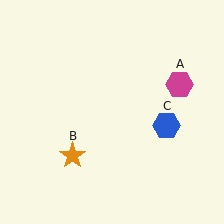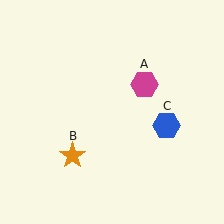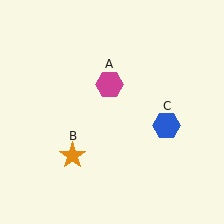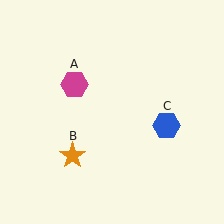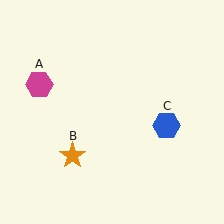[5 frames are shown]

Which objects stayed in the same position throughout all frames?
Orange star (object B) and blue hexagon (object C) remained stationary.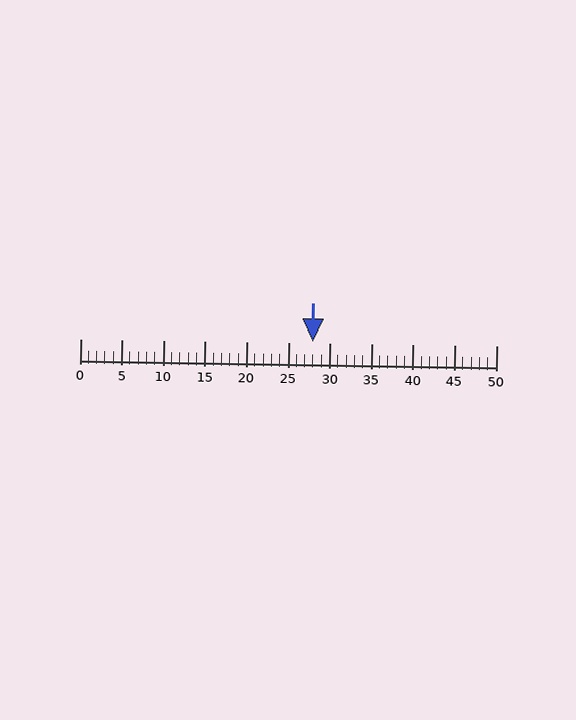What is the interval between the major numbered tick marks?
The major tick marks are spaced 5 units apart.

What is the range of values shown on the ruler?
The ruler shows values from 0 to 50.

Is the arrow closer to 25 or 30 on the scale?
The arrow is closer to 30.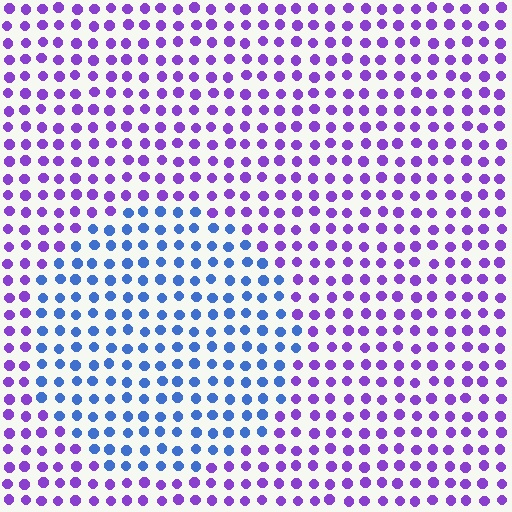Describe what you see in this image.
The image is filled with small purple elements in a uniform arrangement. A circle-shaped region is visible where the elements are tinted to a slightly different hue, forming a subtle color boundary.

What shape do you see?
I see a circle.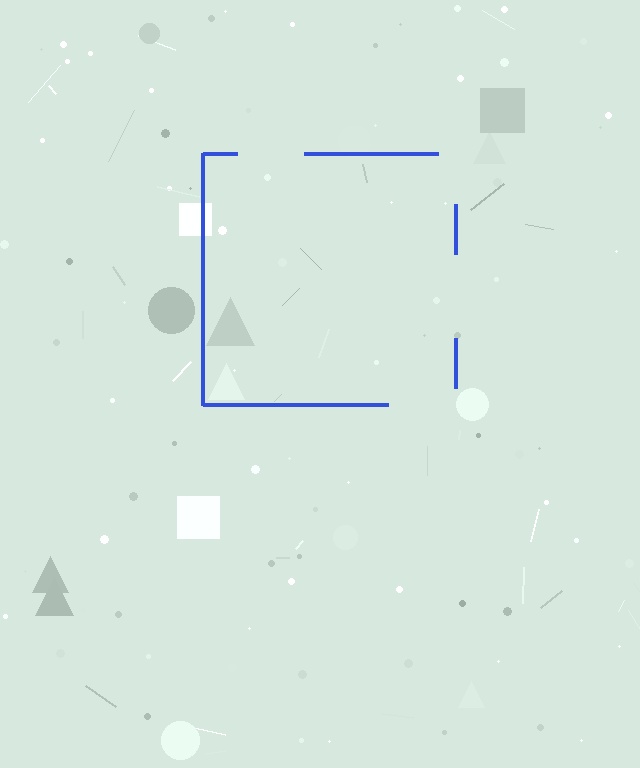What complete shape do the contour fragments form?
The contour fragments form a square.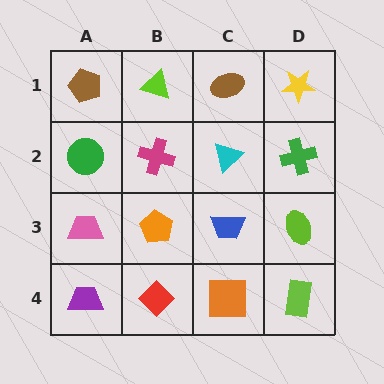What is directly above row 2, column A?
A brown pentagon.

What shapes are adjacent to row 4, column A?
A pink trapezoid (row 3, column A), a red diamond (row 4, column B).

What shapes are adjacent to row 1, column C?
A cyan triangle (row 2, column C), a lime triangle (row 1, column B), a yellow star (row 1, column D).